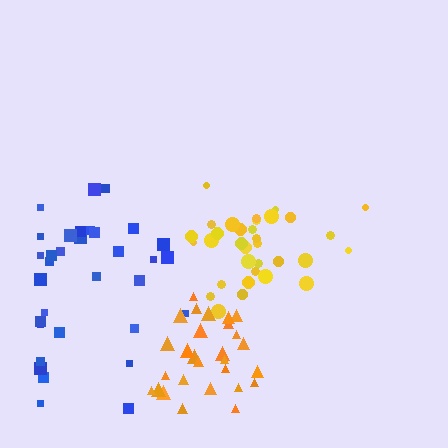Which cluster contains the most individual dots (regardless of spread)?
Yellow (33).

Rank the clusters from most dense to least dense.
yellow, orange, blue.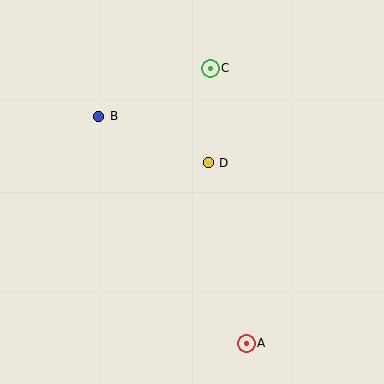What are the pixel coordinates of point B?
Point B is at (99, 116).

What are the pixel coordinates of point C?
Point C is at (210, 68).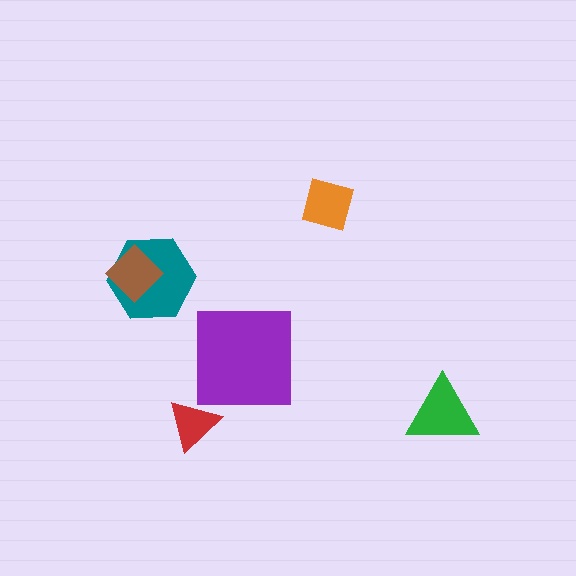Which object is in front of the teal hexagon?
The brown diamond is in front of the teal hexagon.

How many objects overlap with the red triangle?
0 objects overlap with the red triangle.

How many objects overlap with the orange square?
0 objects overlap with the orange square.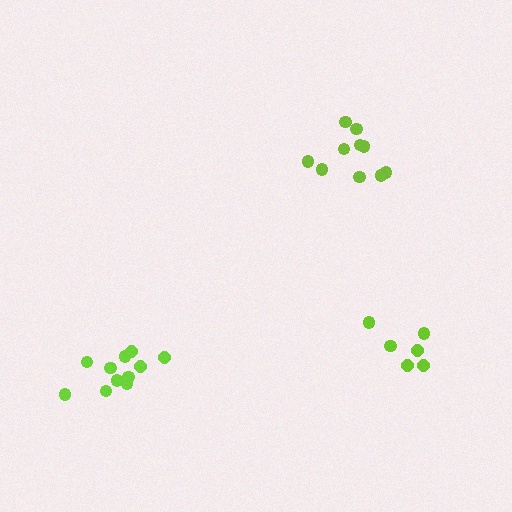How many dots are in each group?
Group 1: 10 dots, Group 2: 11 dots, Group 3: 6 dots (27 total).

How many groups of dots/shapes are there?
There are 3 groups.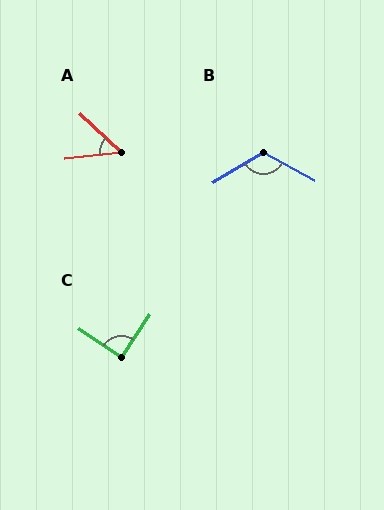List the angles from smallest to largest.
A (48°), C (89°), B (121°).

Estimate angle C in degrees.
Approximately 89 degrees.